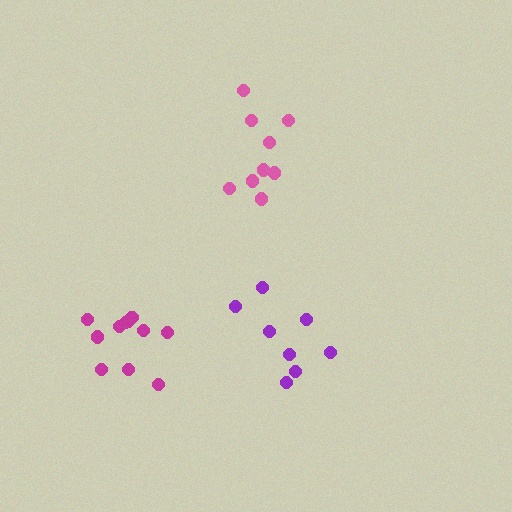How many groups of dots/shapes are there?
There are 3 groups.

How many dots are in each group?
Group 1: 11 dots, Group 2: 9 dots, Group 3: 8 dots (28 total).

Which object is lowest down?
The purple cluster is bottommost.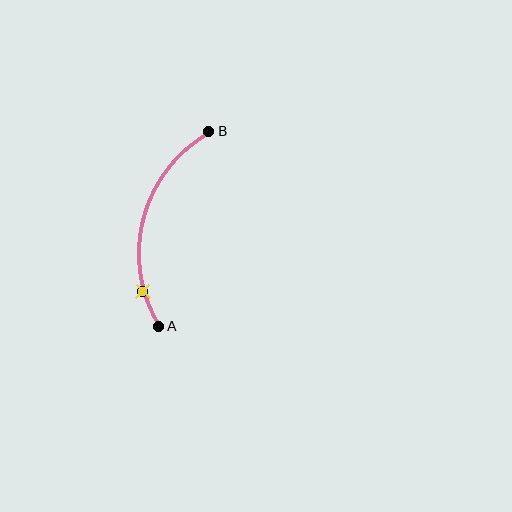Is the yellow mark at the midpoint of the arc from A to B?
No. The yellow mark lies on the arc but is closer to endpoint A. The arc midpoint would be at the point on the curve equidistant along the arc from both A and B.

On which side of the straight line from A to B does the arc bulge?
The arc bulges to the left of the straight line connecting A and B.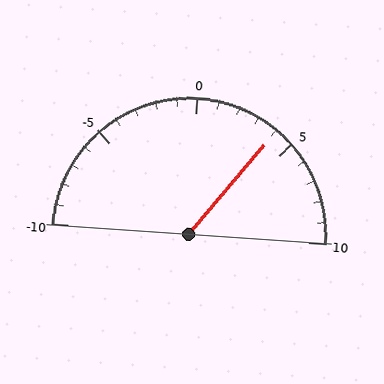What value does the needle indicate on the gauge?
The needle indicates approximately 4.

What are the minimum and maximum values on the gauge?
The gauge ranges from -10 to 10.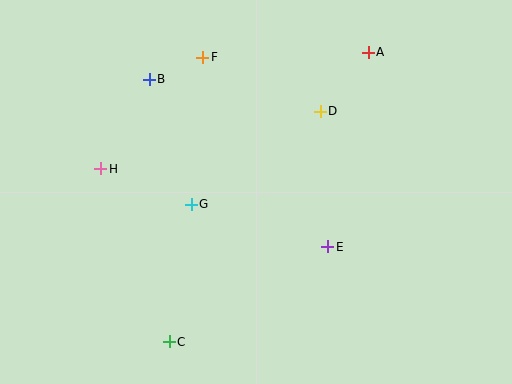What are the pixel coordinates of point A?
Point A is at (368, 52).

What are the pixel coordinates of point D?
Point D is at (320, 111).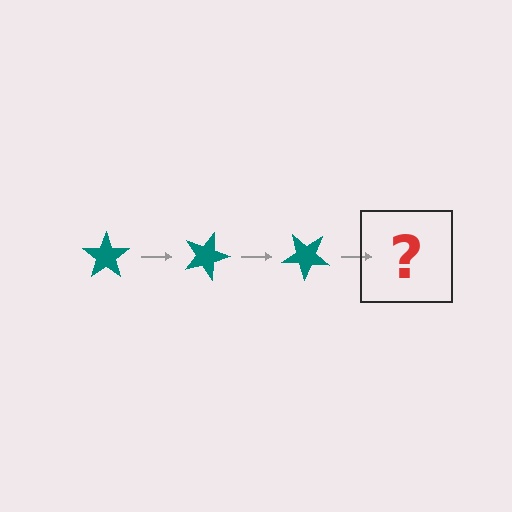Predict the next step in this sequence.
The next step is a teal star rotated 60 degrees.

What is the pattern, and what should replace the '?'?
The pattern is that the star rotates 20 degrees each step. The '?' should be a teal star rotated 60 degrees.